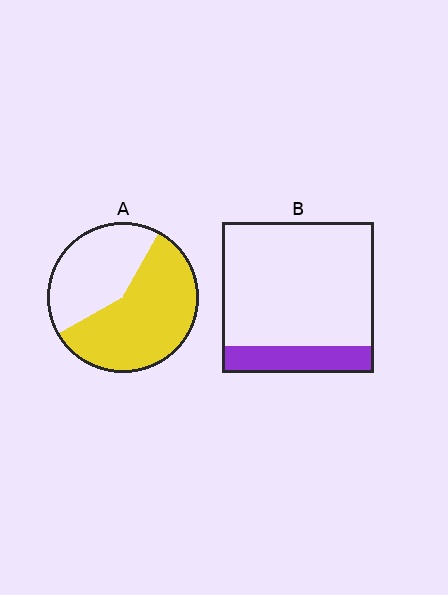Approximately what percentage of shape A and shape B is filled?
A is approximately 60% and B is approximately 20%.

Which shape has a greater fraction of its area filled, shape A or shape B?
Shape A.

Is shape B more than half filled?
No.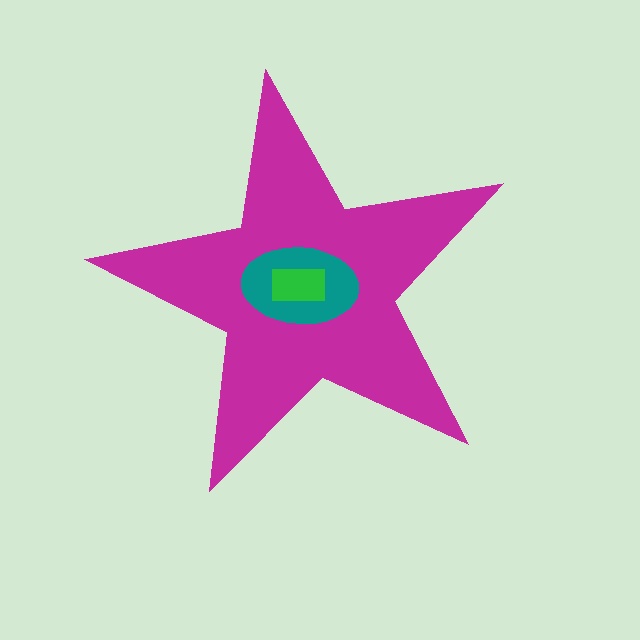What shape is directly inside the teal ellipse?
The green rectangle.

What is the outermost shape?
The magenta star.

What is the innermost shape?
The green rectangle.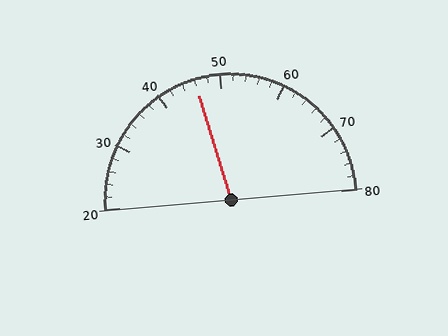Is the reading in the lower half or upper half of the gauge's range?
The reading is in the lower half of the range (20 to 80).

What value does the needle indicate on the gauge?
The needle indicates approximately 46.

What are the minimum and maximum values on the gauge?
The gauge ranges from 20 to 80.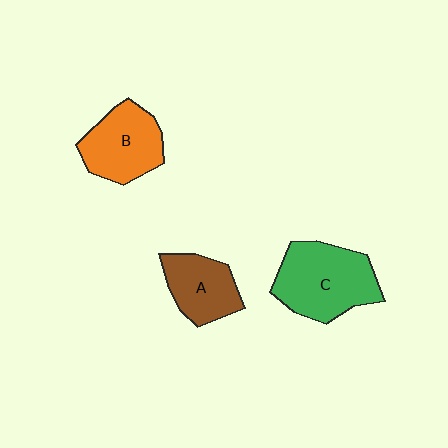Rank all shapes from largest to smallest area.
From largest to smallest: C (green), B (orange), A (brown).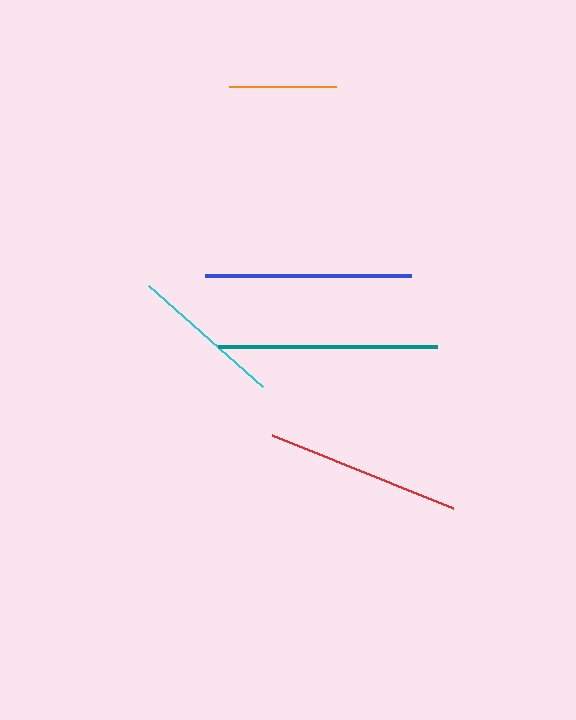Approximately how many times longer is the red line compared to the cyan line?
The red line is approximately 1.3 times the length of the cyan line.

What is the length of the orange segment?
The orange segment is approximately 107 pixels long.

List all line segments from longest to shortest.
From longest to shortest: teal, blue, red, cyan, orange.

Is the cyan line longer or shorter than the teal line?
The teal line is longer than the cyan line.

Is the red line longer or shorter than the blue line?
The blue line is longer than the red line.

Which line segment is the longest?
The teal line is the longest at approximately 219 pixels.